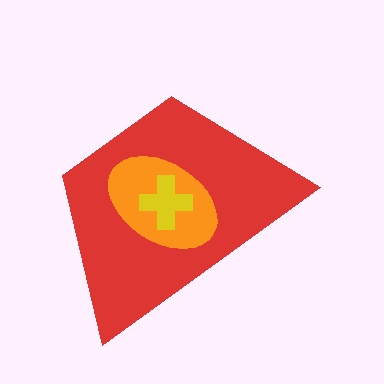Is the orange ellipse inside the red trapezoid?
Yes.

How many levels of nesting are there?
3.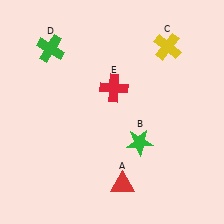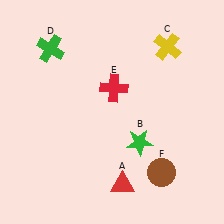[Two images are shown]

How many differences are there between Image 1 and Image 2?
There is 1 difference between the two images.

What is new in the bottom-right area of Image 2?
A brown circle (F) was added in the bottom-right area of Image 2.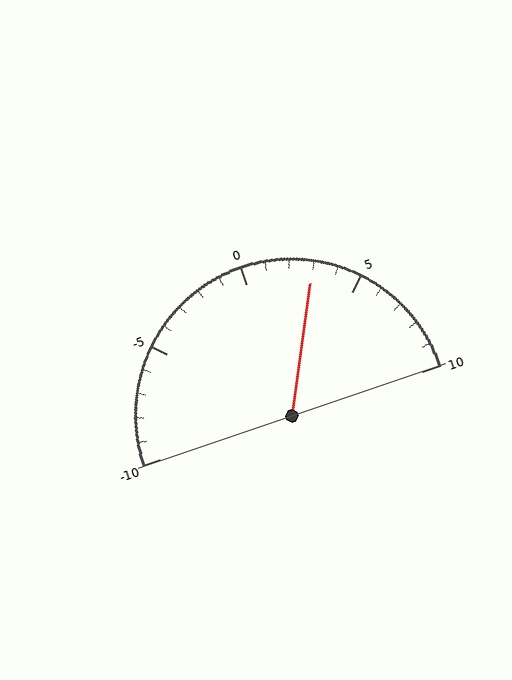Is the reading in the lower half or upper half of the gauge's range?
The reading is in the upper half of the range (-10 to 10).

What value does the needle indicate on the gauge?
The needle indicates approximately 3.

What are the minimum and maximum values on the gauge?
The gauge ranges from -10 to 10.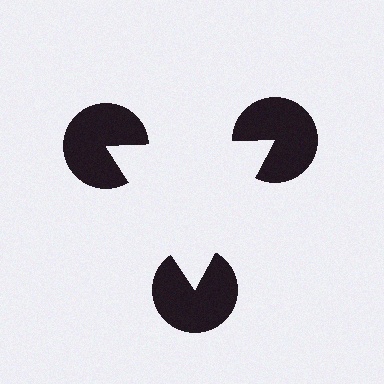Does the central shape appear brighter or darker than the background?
It typically appears slightly brighter than the background, even though no actual brightness change is drawn.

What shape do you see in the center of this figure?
An illusory triangle — its edges are inferred from the aligned wedge cuts in the pac-man discs, not physically drawn.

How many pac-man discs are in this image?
There are 3 — one at each vertex of the illusory triangle.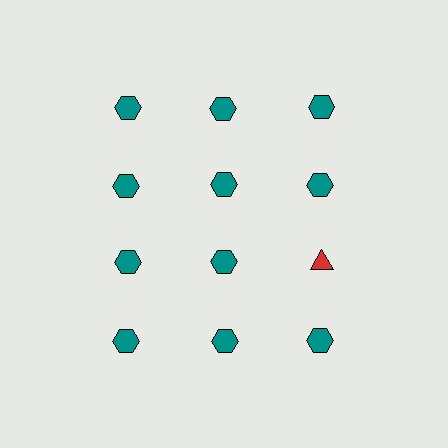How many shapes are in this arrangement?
There are 12 shapes arranged in a grid pattern.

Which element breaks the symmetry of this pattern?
The red triangle in the third row, center column breaks the symmetry. All other shapes are teal hexagons.